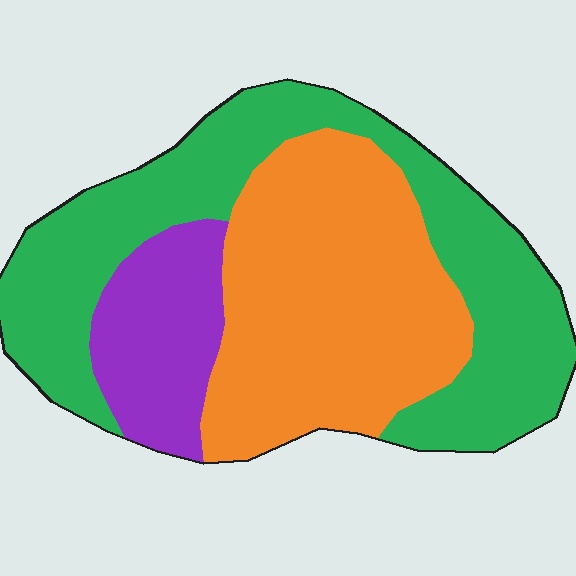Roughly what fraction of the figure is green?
Green covers about 45% of the figure.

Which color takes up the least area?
Purple, at roughly 15%.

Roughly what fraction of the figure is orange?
Orange covers around 40% of the figure.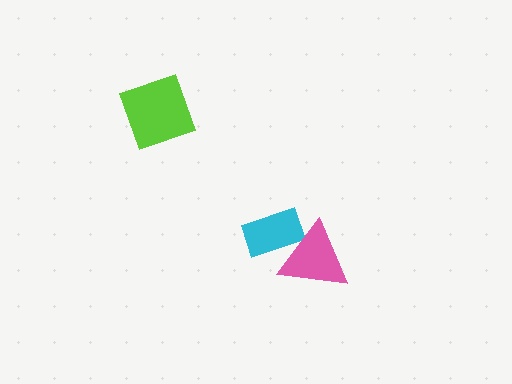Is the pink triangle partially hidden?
No, no other shape covers it.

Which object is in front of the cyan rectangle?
The pink triangle is in front of the cyan rectangle.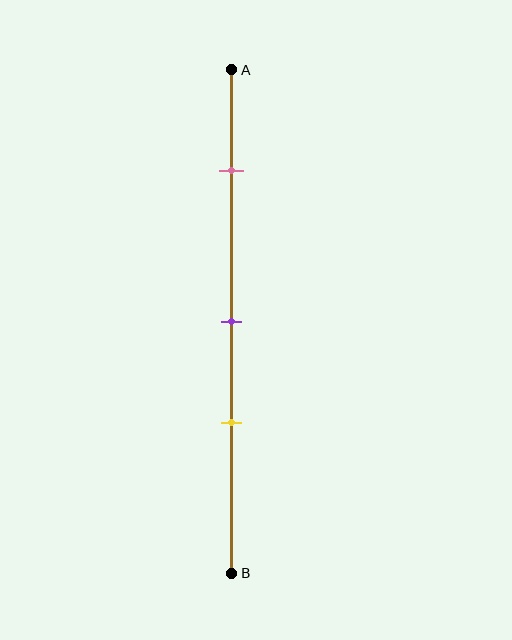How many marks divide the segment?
There are 3 marks dividing the segment.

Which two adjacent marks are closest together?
The purple and yellow marks are the closest adjacent pair.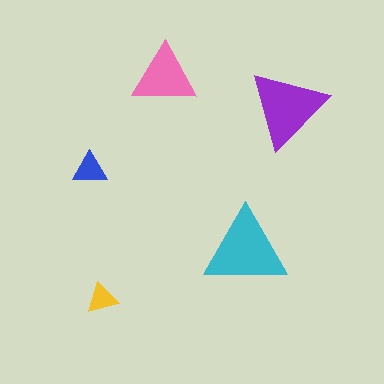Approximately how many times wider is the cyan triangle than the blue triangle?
About 2.5 times wider.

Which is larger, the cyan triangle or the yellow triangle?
The cyan one.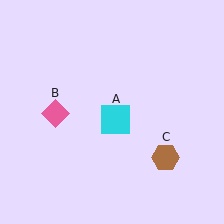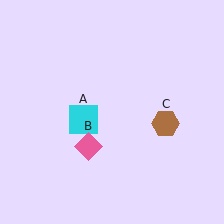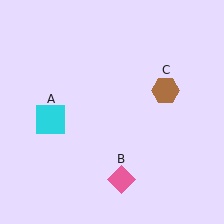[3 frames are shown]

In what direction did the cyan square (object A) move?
The cyan square (object A) moved left.